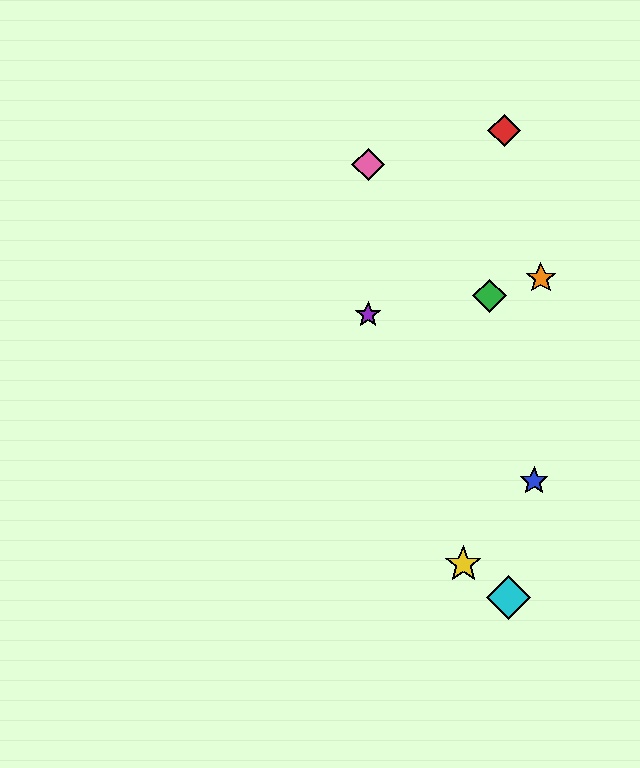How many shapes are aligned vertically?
2 shapes (the purple star, the pink diamond) are aligned vertically.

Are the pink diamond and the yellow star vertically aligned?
No, the pink diamond is at x≈368 and the yellow star is at x≈463.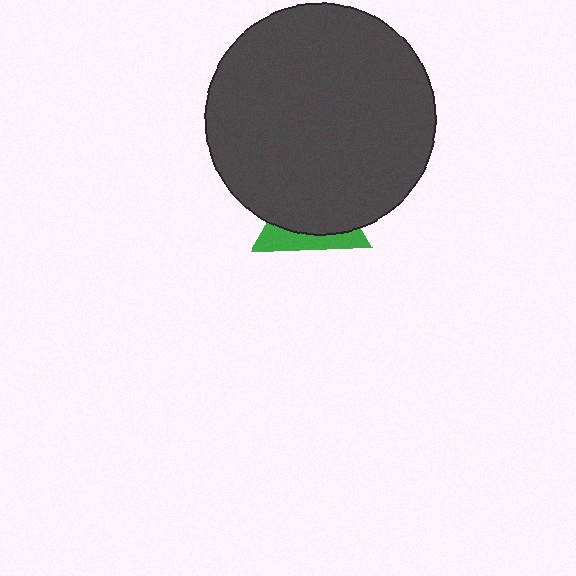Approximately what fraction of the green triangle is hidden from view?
Roughly 68% of the green triangle is hidden behind the dark gray circle.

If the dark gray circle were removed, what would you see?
You would see the complete green triangle.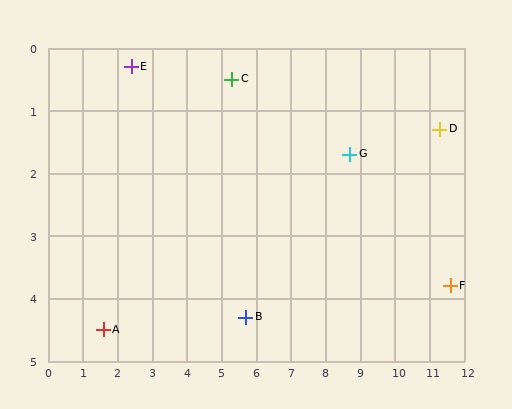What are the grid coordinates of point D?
Point D is at approximately (11.3, 1.3).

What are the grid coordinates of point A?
Point A is at approximately (1.6, 4.5).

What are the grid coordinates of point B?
Point B is at approximately (5.7, 4.3).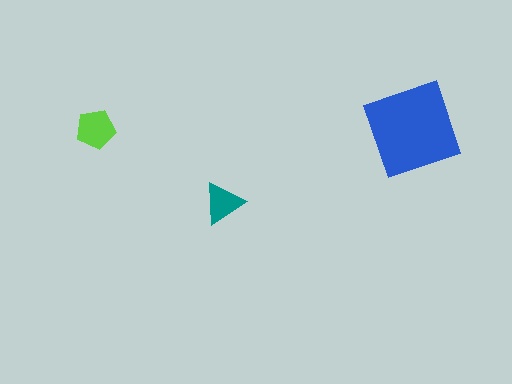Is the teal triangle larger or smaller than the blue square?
Smaller.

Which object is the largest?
The blue square.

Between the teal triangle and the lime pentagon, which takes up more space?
The lime pentagon.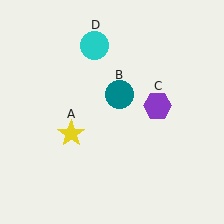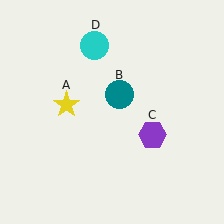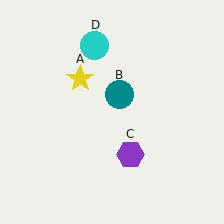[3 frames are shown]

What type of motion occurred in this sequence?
The yellow star (object A), purple hexagon (object C) rotated clockwise around the center of the scene.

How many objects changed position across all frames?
2 objects changed position: yellow star (object A), purple hexagon (object C).